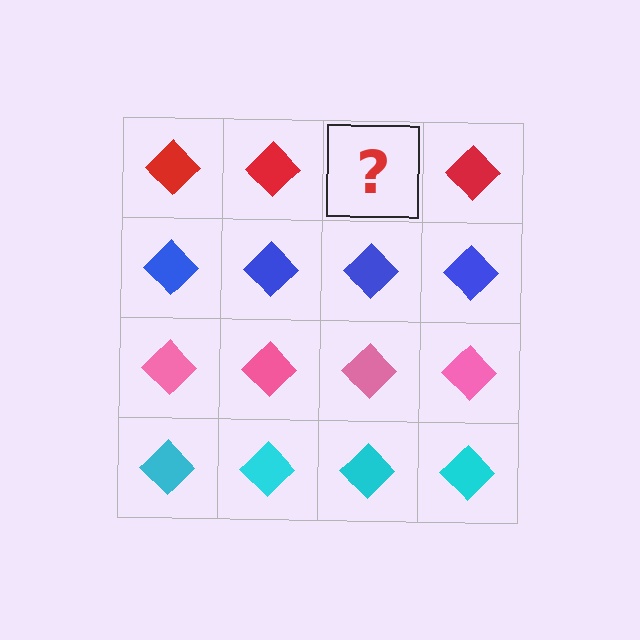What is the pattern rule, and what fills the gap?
The rule is that each row has a consistent color. The gap should be filled with a red diamond.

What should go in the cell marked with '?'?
The missing cell should contain a red diamond.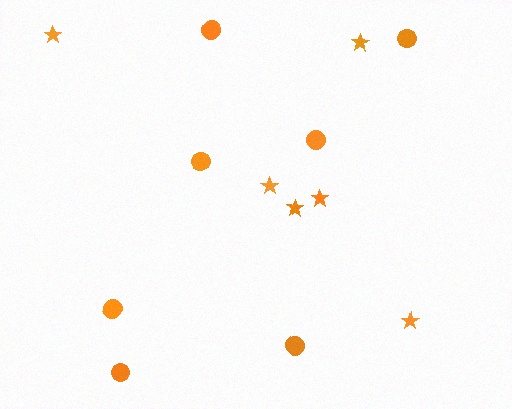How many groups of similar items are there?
There are 2 groups: one group of stars (6) and one group of circles (7).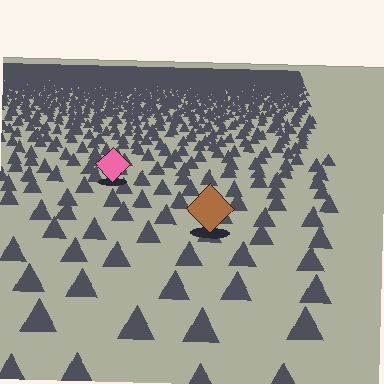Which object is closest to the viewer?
The brown diamond is closest. The texture marks near it are larger and more spread out.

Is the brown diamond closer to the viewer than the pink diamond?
Yes. The brown diamond is closer — you can tell from the texture gradient: the ground texture is coarser near it.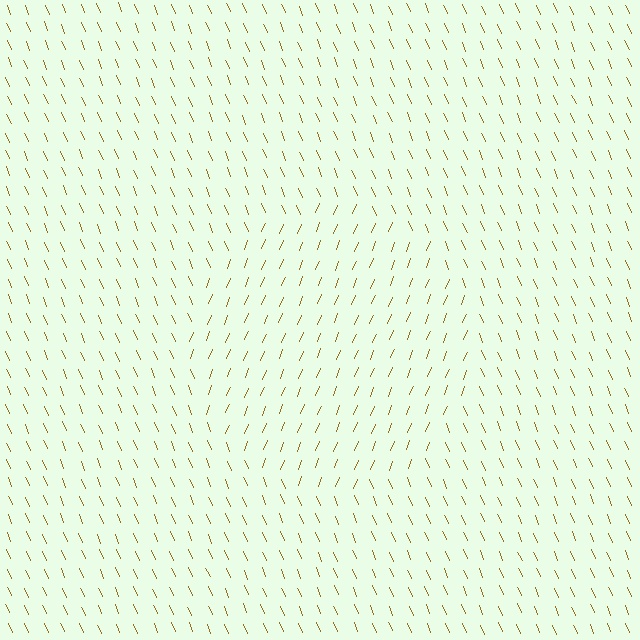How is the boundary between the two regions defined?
The boundary is defined purely by a change in line orientation (approximately 45 degrees difference). All lines are the same color and thickness.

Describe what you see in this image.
The image is filled with small brown line segments. A circle region in the image has lines oriented differently from the surrounding lines, creating a visible texture boundary.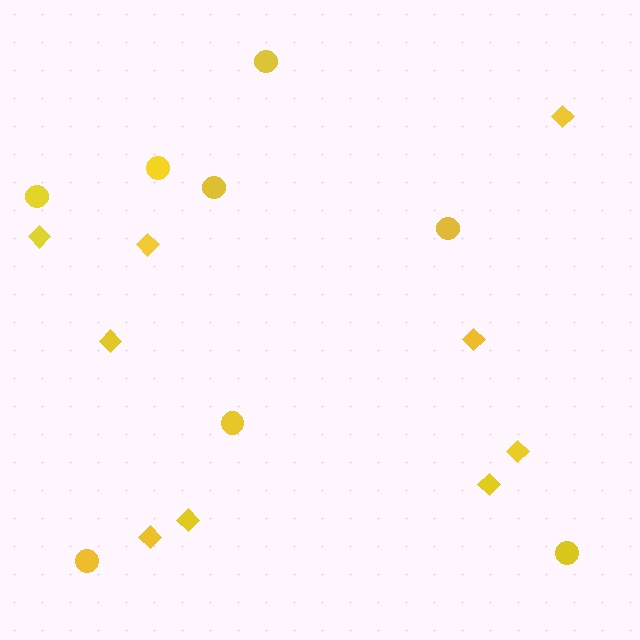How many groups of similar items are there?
There are 2 groups: one group of diamonds (9) and one group of circles (8).